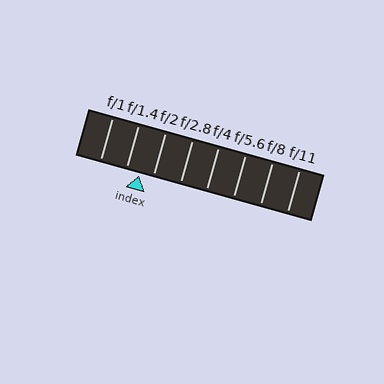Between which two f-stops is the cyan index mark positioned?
The index mark is between f/1.4 and f/2.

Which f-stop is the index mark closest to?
The index mark is closest to f/2.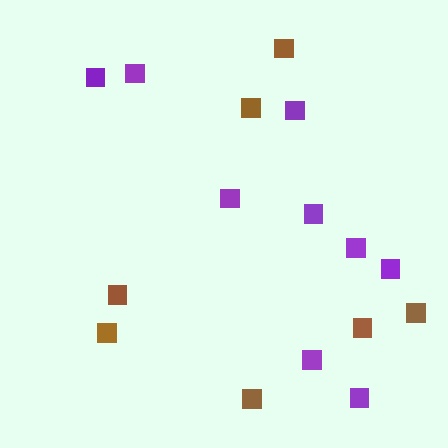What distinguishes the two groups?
There are 2 groups: one group of purple squares (9) and one group of brown squares (7).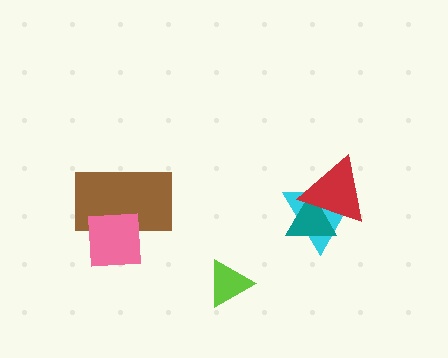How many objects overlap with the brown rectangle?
1 object overlaps with the brown rectangle.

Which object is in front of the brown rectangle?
The pink square is in front of the brown rectangle.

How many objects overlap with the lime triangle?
0 objects overlap with the lime triangle.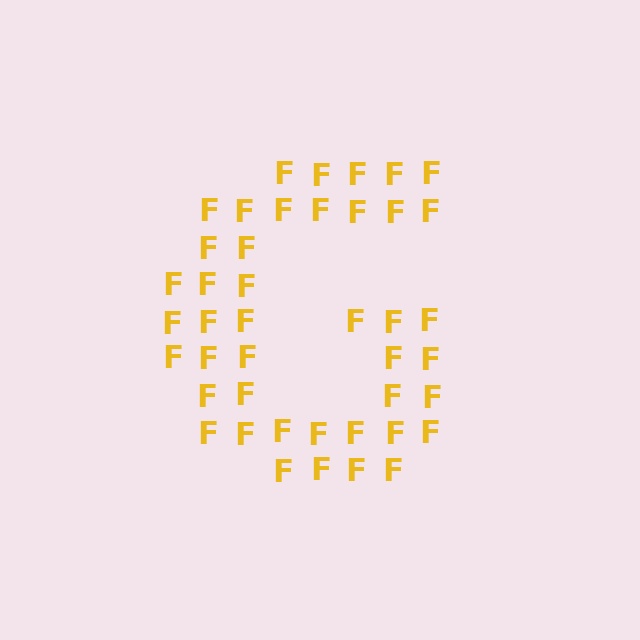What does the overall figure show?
The overall figure shows the letter G.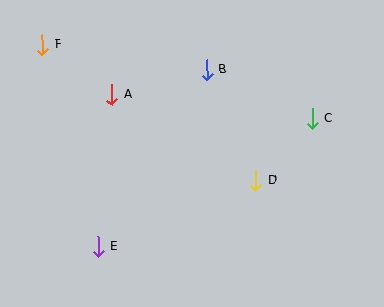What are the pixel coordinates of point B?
Point B is at (207, 70).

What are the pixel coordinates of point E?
Point E is at (98, 247).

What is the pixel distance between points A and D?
The distance between A and D is 168 pixels.